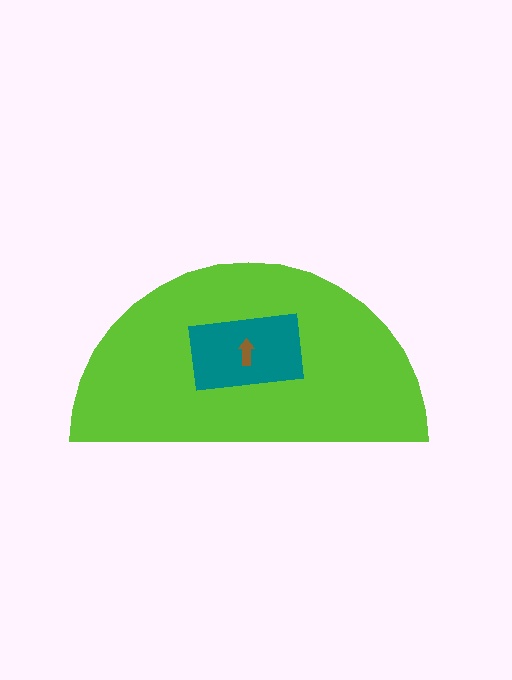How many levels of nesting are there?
3.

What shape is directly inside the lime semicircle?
The teal rectangle.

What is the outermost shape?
The lime semicircle.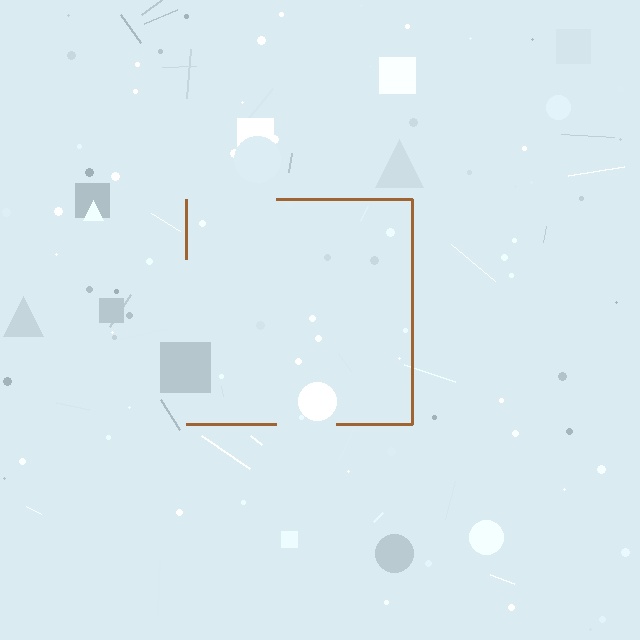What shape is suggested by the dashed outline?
The dashed outline suggests a square.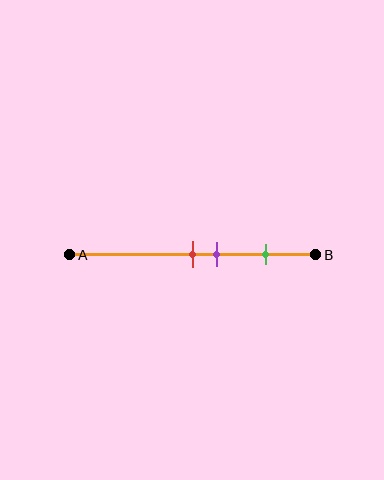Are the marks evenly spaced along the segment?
No, the marks are not evenly spaced.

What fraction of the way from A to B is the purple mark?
The purple mark is approximately 60% (0.6) of the way from A to B.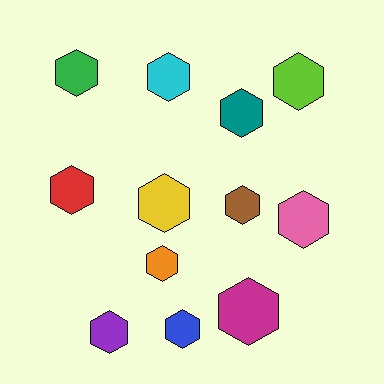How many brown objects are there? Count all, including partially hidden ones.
There is 1 brown object.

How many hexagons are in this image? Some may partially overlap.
There are 12 hexagons.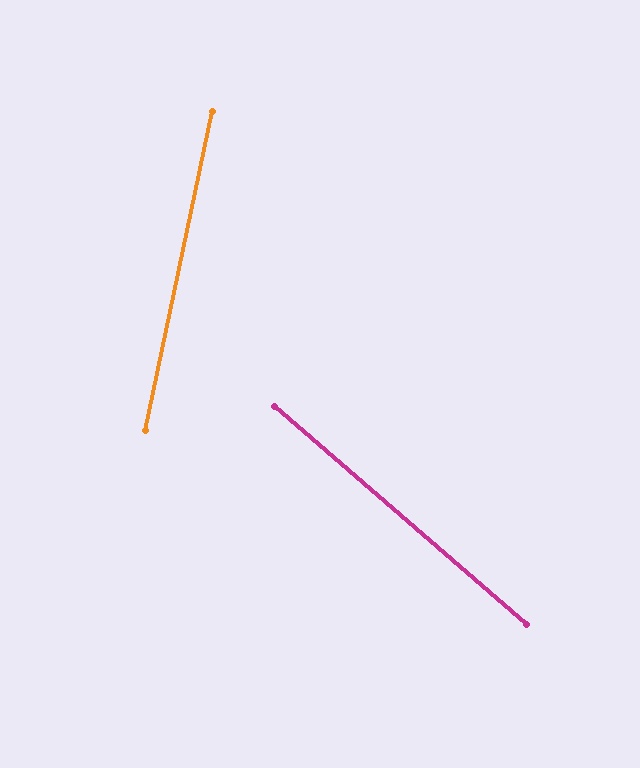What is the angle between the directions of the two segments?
Approximately 61 degrees.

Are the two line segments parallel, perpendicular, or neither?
Neither parallel nor perpendicular — they differ by about 61°.